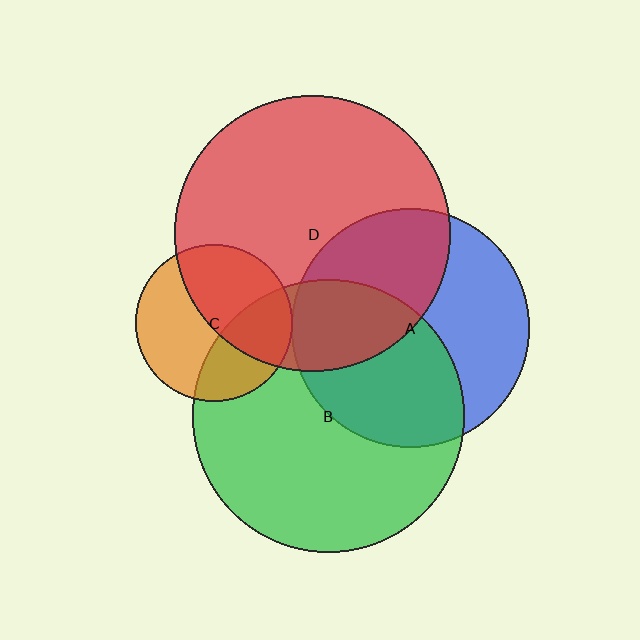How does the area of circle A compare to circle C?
Approximately 2.3 times.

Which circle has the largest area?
Circle D (red).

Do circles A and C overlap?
Yes.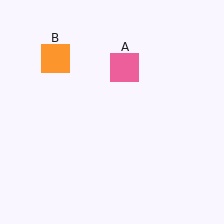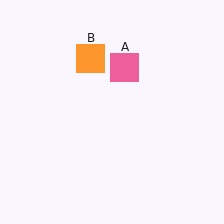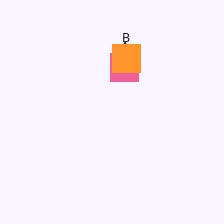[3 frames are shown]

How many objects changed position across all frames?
1 object changed position: orange square (object B).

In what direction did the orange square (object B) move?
The orange square (object B) moved right.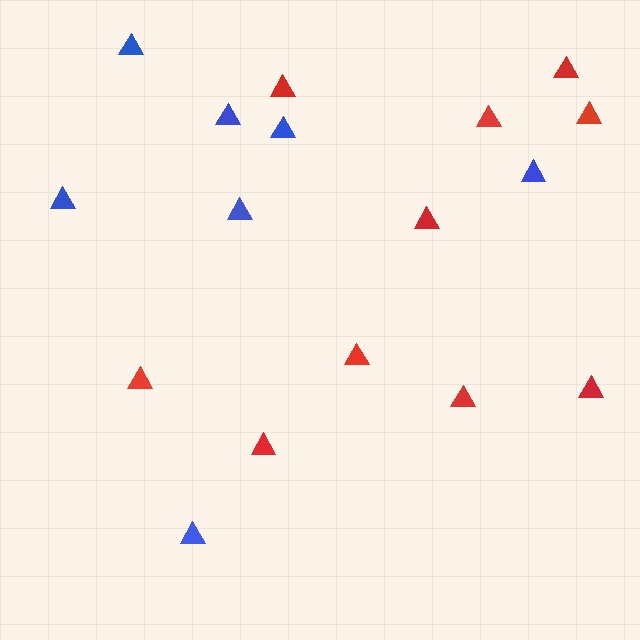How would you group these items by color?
There are 2 groups: one group of red triangles (10) and one group of blue triangles (7).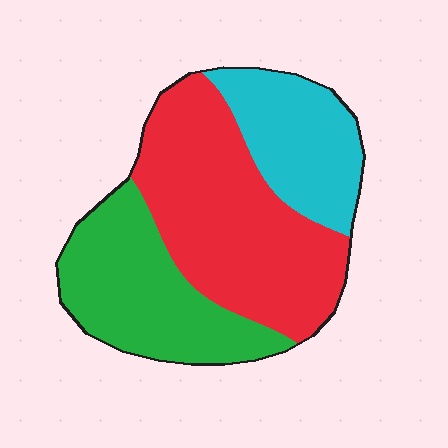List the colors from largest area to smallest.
From largest to smallest: red, green, cyan.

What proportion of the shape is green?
Green takes up about one third (1/3) of the shape.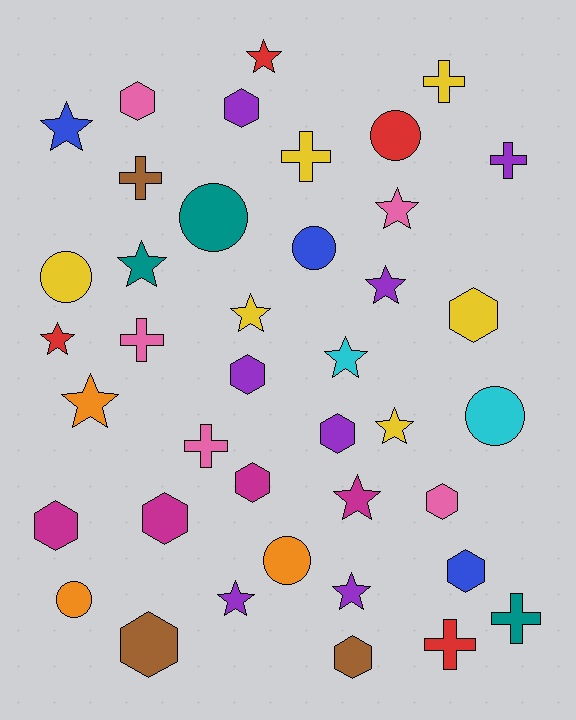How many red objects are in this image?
There are 4 red objects.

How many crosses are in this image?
There are 8 crosses.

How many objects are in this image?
There are 40 objects.